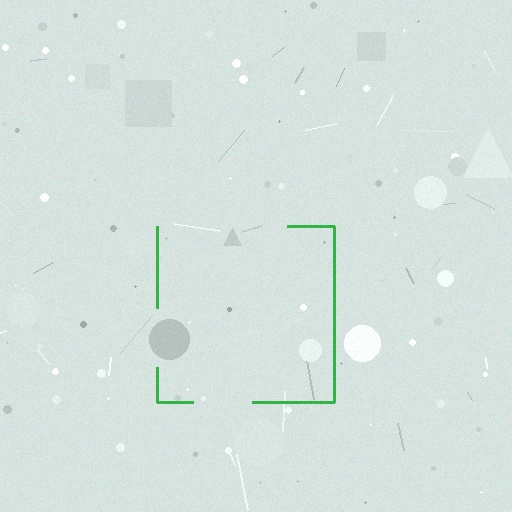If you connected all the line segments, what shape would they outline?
They would outline a square.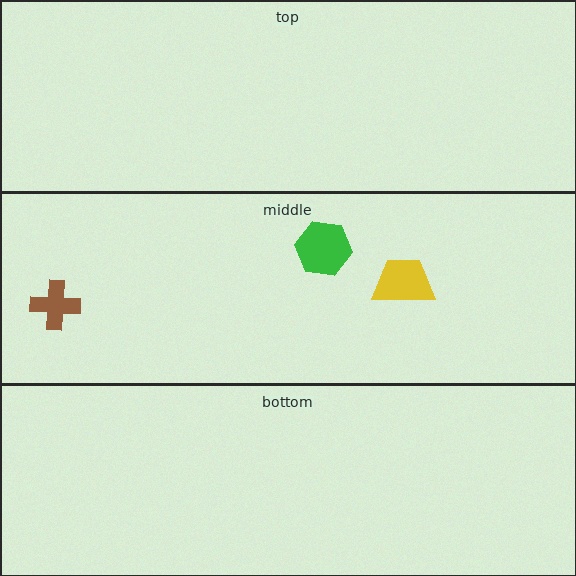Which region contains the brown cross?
The middle region.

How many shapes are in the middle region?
3.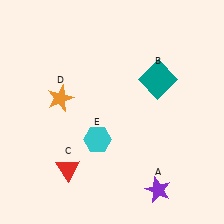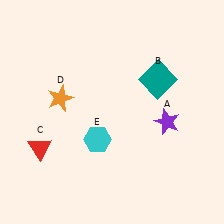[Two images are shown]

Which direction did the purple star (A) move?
The purple star (A) moved up.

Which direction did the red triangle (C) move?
The red triangle (C) moved left.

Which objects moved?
The objects that moved are: the purple star (A), the red triangle (C).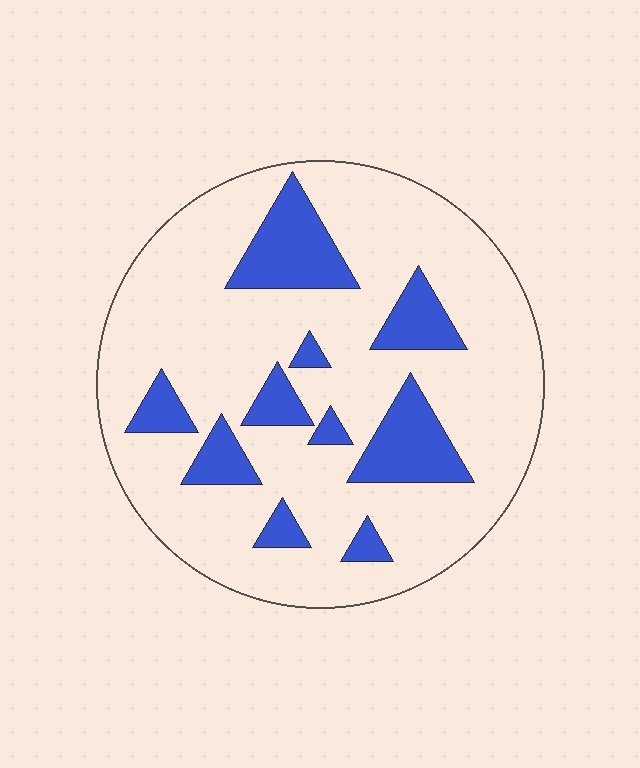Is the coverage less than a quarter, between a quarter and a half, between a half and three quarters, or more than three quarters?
Less than a quarter.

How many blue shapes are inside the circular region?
10.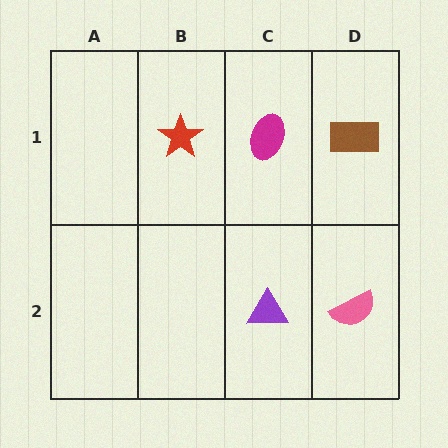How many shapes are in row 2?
2 shapes.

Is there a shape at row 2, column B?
No, that cell is empty.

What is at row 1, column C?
A magenta ellipse.